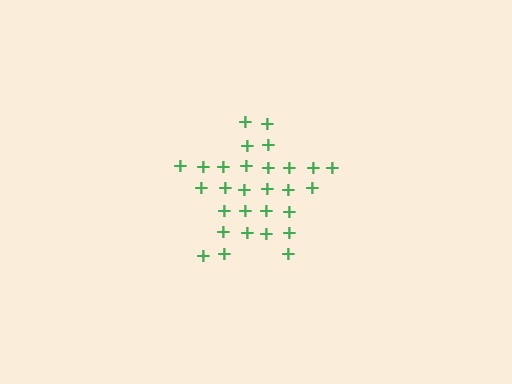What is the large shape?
The large shape is a star.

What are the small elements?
The small elements are plus signs.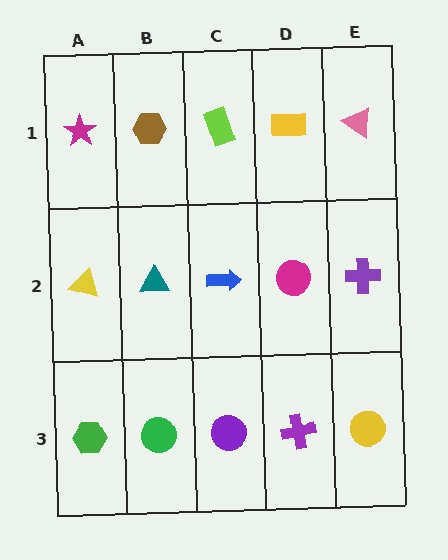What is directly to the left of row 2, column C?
A teal triangle.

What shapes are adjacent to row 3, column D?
A magenta circle (row 2, column D), a purple circle (row 3, column C), a yellow circle (row 3, column E).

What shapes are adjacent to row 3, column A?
A yellow triangle (row 2, column A), a green circle (row 3, column B).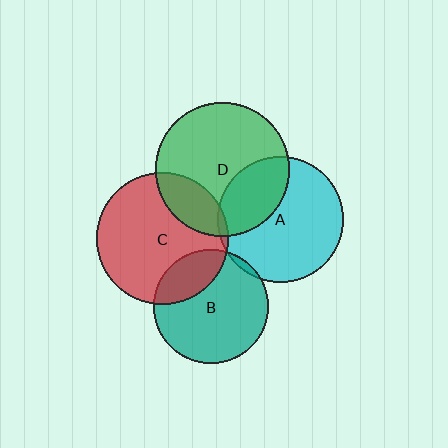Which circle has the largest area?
Circle D (green).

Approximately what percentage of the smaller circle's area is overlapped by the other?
Approximately 25%.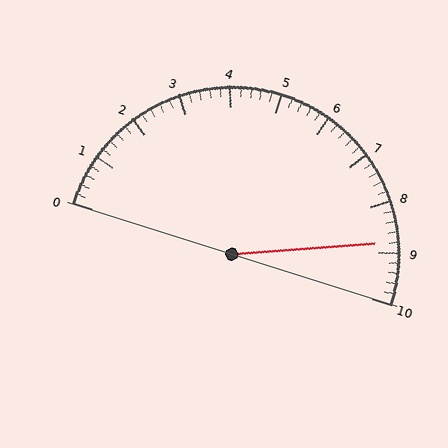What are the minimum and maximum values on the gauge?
The gauge ranges from 0 to 10.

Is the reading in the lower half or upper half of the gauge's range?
The reading is in the upper half of the range (0 to 10).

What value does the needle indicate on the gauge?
The needle indicates approximately 8.8.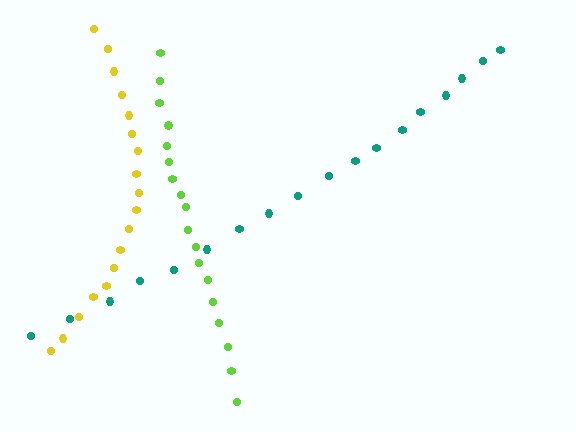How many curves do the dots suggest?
There are 3 distinct paths.